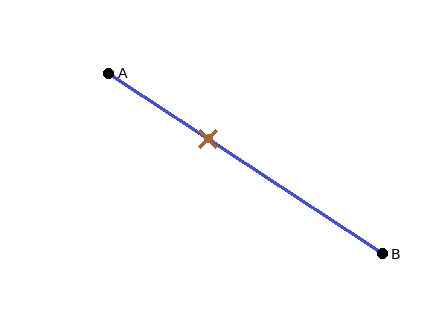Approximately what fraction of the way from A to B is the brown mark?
The brown mark is approximately 35% of the way from A to B.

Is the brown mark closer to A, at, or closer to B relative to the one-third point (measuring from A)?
The brown mark is closer to point B than the one-third point of segment AB.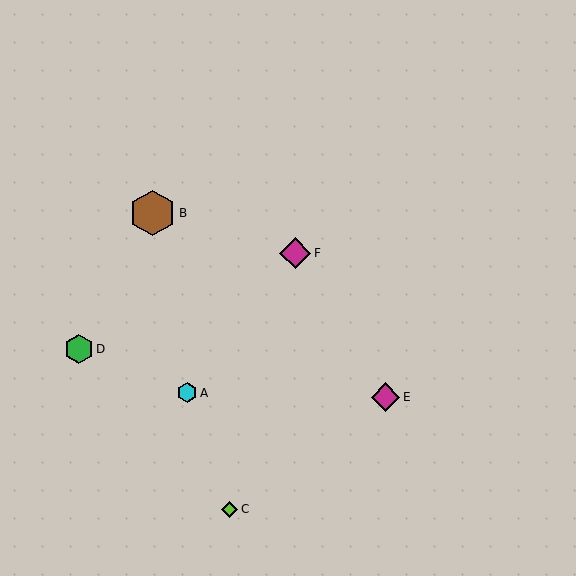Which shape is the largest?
The brown hexagon (labeled B) is the largest.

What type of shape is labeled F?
Shape F is a magenta diamond.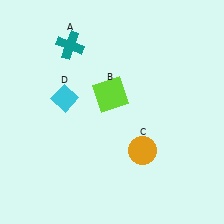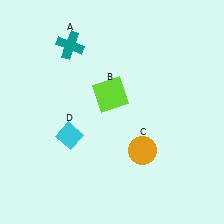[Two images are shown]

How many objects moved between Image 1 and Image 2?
1 object moved between the two images.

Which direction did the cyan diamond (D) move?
The cyan diamond (D) moved down.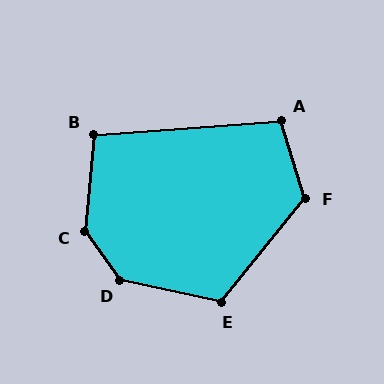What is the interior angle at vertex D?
Approximately 137 degrees (obtuse).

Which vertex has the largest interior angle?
C, at approximately 140 degrees.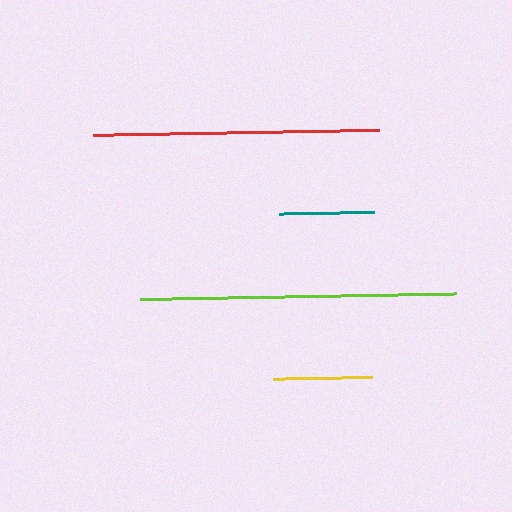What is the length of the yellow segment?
The yellow segment is approximately 99 pixels long.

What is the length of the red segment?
The red segment is approximately 286 pixels long.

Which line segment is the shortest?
The teal line is the shortest at approximately 96 pixels.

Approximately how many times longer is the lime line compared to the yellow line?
The lime line is approximately 3.2 times the length of the yellow line.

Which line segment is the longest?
The lime line is the longest at approximately 316 pixels.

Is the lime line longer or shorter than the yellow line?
The lime line is longer than the yellow line.